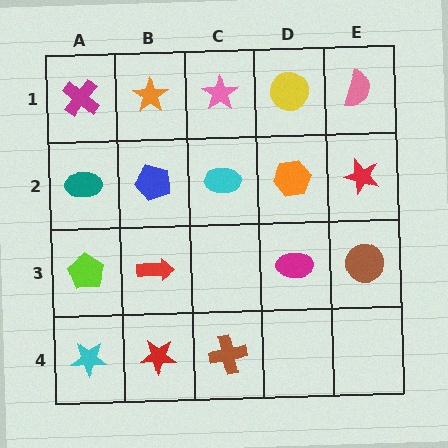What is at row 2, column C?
A cyan ellipse.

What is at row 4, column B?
A red star.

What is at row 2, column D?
An orange hexagon.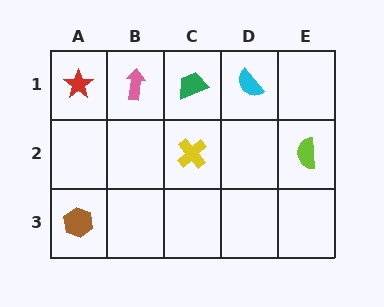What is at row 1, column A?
A red star.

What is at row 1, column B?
A pink arrow.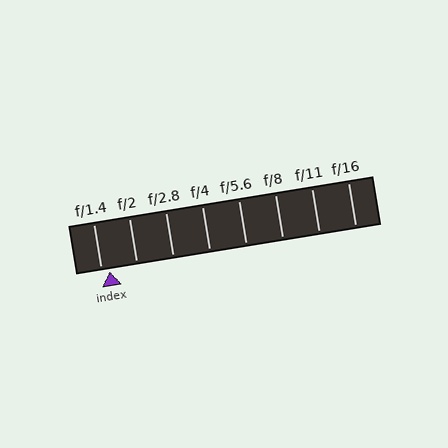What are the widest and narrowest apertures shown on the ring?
The widest aperture shown is f/1.4 and the narrowest is f/16.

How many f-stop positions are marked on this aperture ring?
There are 8 f-stop positions marked.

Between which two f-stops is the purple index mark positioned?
The index mark is between f/1.4 and f/2.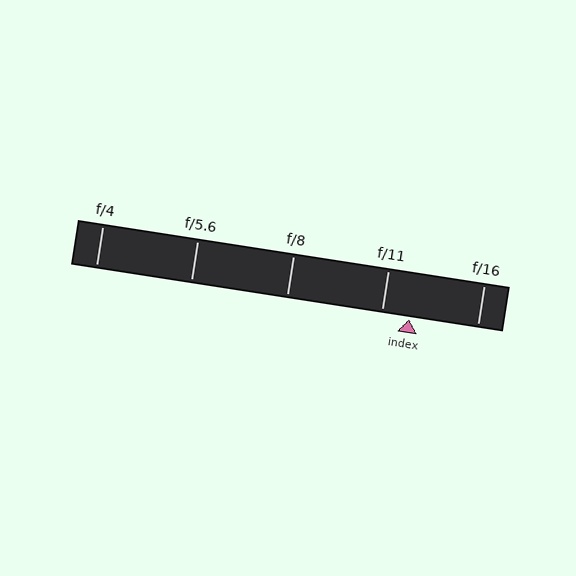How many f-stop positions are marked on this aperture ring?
There are 5 f-stop positions marked.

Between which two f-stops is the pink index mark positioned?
The index mark is between f/11 and f/16.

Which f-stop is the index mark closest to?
The index mark is closest to f/11.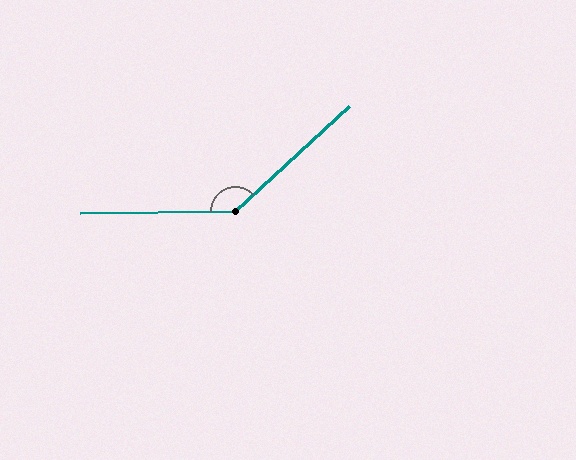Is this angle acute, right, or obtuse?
It is obtuse.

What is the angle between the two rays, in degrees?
Approximately 138 degrees.